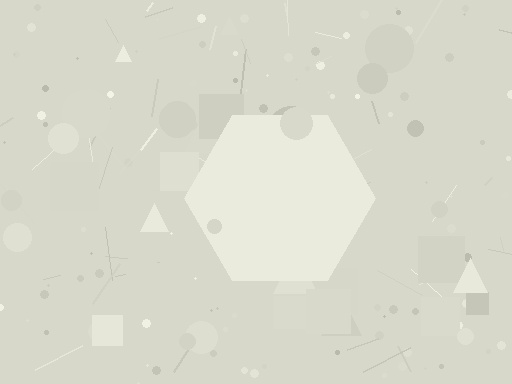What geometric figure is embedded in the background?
A hexagon is embedded in the background.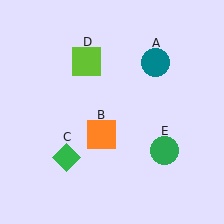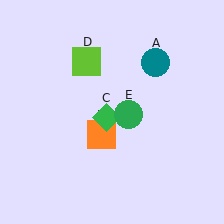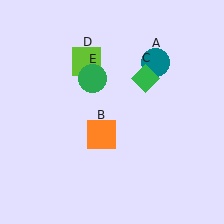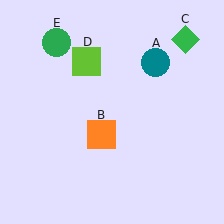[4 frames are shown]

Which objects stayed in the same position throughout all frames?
Teal circle (object A) and orange square (object B) and lime square (object D) remained stationary.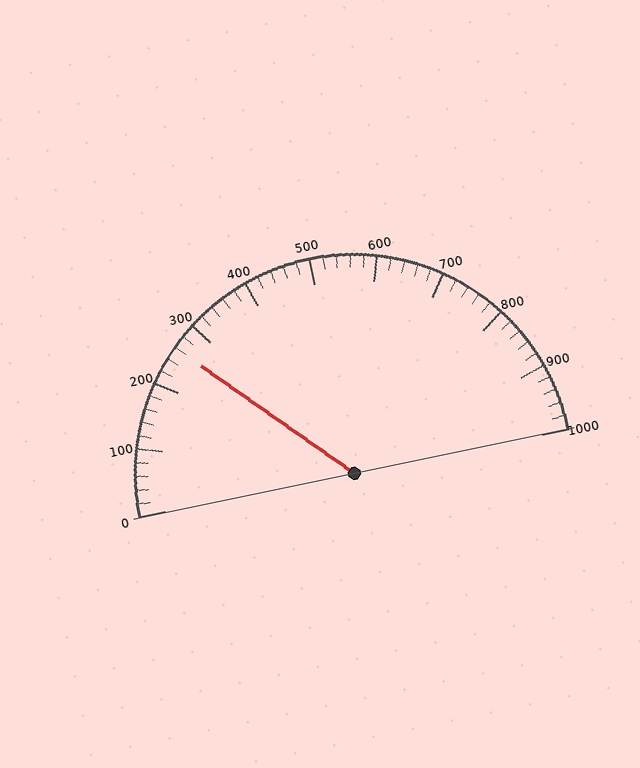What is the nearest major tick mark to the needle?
The nearest major tick mark is 300.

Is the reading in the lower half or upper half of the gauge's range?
The reading is in the lower half of the range (0 to 1000).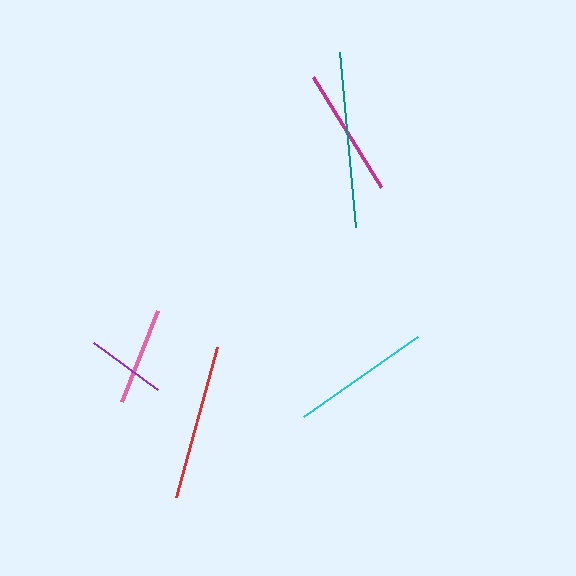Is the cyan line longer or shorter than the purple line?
The cyan line is longer than the purple line.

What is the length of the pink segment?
The pink segment is approximately 98 pixels long.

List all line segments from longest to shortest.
From longest to shortest: teal, red, cyan, magenta, pink, purple.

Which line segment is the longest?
The teal line is the longest at approximately 176 pixels.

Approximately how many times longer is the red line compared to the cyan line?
The red line is approximately 1.1 times the length of the cyan line.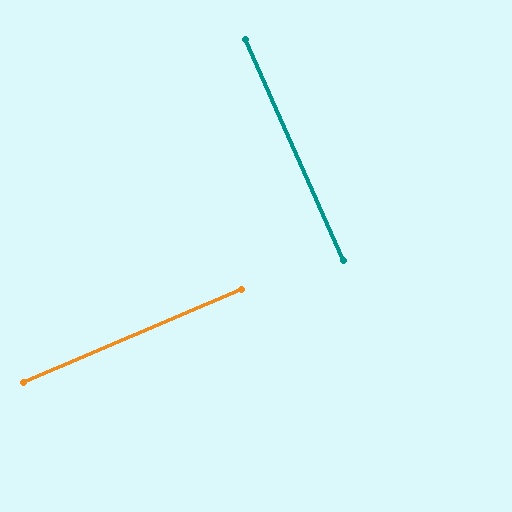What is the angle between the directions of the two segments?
Approximately 89 degrees.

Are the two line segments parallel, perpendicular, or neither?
Perpendicular — they meet at approximately 89°.